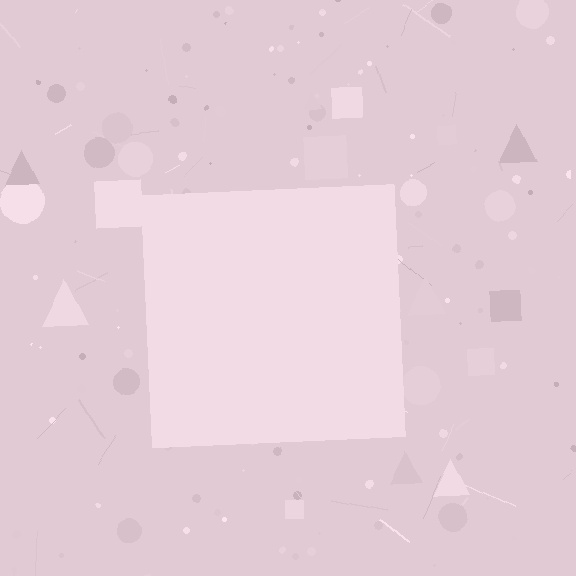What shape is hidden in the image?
A square is hidden in the image.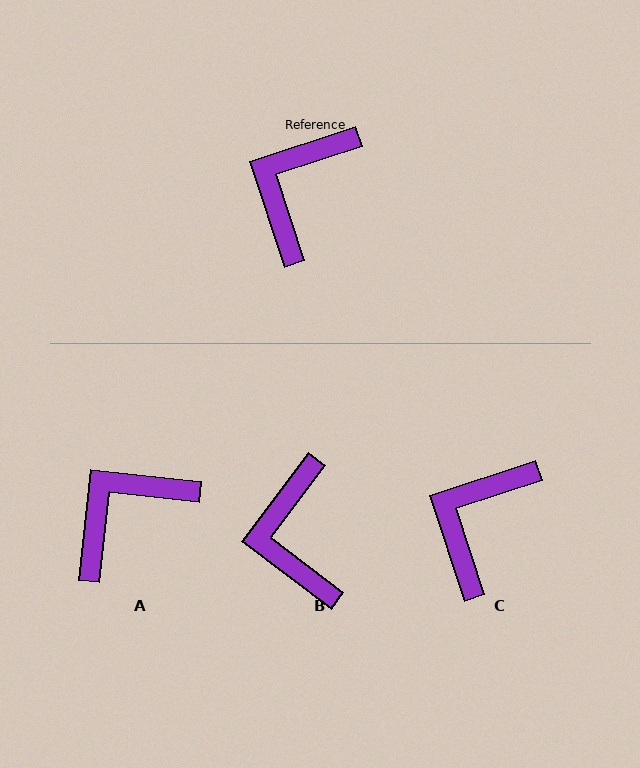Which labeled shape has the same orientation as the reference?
C.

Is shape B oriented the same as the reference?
No, it is off by about 35 degrees.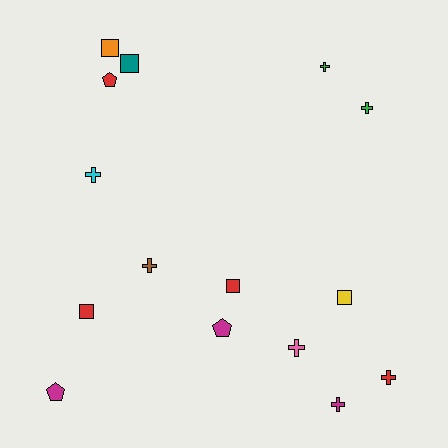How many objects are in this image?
There are 15 objects.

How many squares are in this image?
There are 5 squares.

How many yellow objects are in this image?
There is 1 yellow object.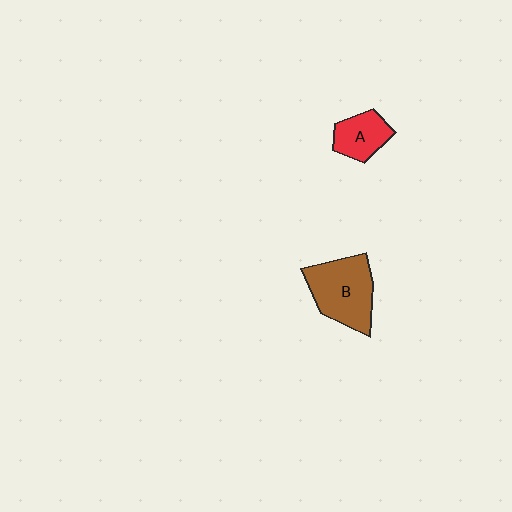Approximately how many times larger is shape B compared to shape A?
Approximately 1.8 times.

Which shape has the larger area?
Shape B (brown).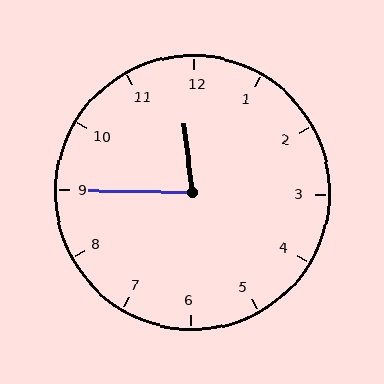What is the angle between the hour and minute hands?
Approximately 82 degrees.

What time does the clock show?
11:45.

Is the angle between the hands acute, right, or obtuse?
It is acute.